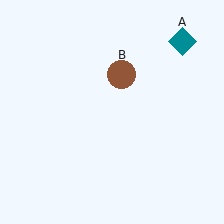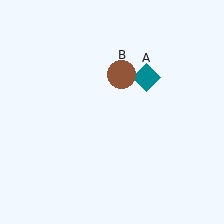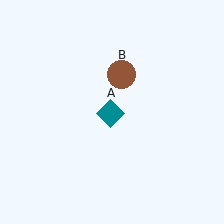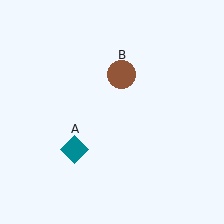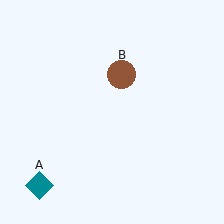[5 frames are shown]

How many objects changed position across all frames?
1 object changed position: teal diamond (object A).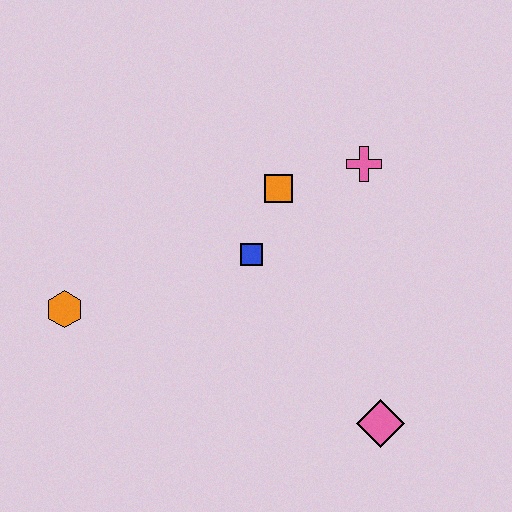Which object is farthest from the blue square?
The pink diamond is farthest from the blue square.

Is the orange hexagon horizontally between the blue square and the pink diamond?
No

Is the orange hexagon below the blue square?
Yes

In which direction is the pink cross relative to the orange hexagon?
The pink cross is to the right of the orange hexagon.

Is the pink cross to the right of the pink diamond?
No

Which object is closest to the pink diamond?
The blue square is closest to the pink diamond.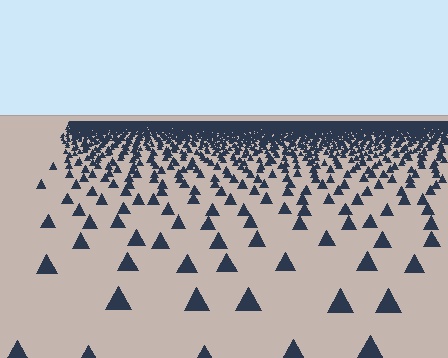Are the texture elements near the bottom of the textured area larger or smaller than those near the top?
Larger. Near the bottom, elements are closer to the viewer and appear at a bigger on-screen size.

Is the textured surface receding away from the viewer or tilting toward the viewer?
The surface is receding away from the viewer. Texture elements get smaller and denser toward the top.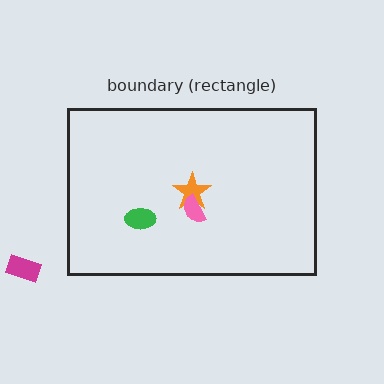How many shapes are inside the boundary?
3 inside, 1 outside.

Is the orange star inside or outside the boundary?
Inside.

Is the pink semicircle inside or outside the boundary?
Inside.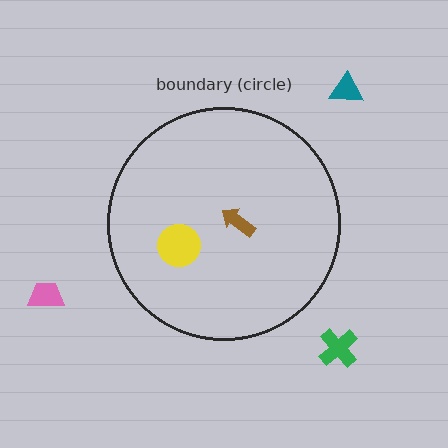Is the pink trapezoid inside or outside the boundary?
Outside.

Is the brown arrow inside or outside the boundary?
Inside.